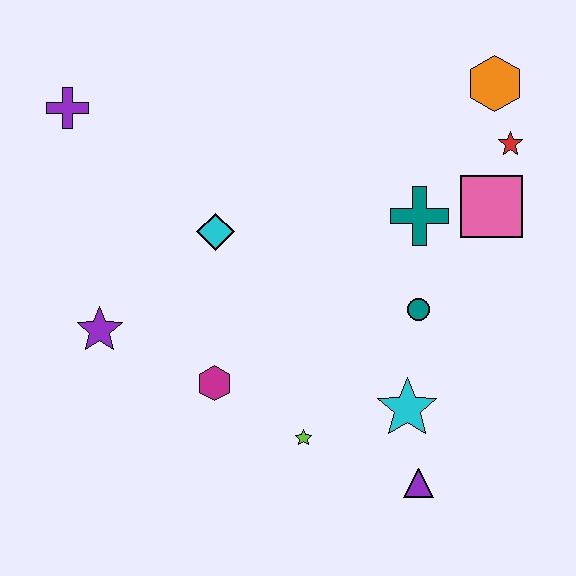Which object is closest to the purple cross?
The cyan diamond is closest to the purple cross.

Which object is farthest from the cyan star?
The purple cross is farthest from the cyan star.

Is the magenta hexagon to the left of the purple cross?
No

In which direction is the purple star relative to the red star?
The purple star is to the left of the red star.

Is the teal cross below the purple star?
No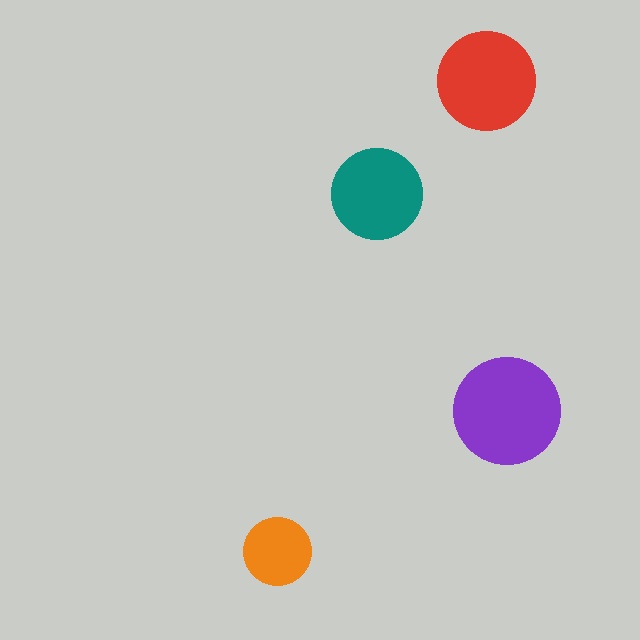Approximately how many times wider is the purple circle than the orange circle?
About 1.5 times wider.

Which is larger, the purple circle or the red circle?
The purple one.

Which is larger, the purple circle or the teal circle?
The purple one.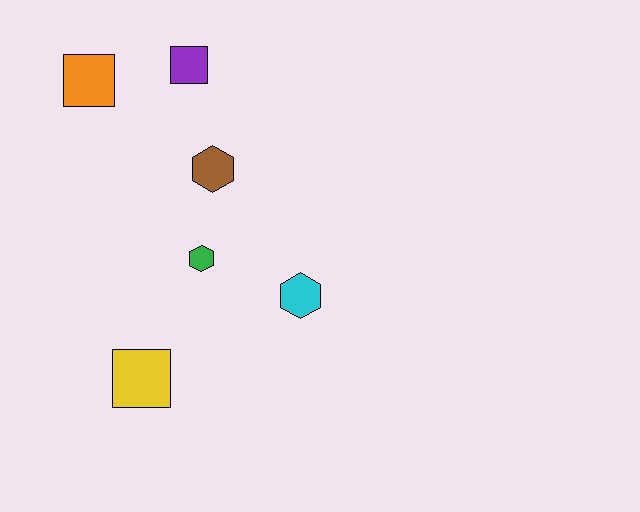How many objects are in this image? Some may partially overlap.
There are 6 objects.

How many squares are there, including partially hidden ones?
There are 3 squares.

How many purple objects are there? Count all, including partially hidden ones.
There is 1 purple object.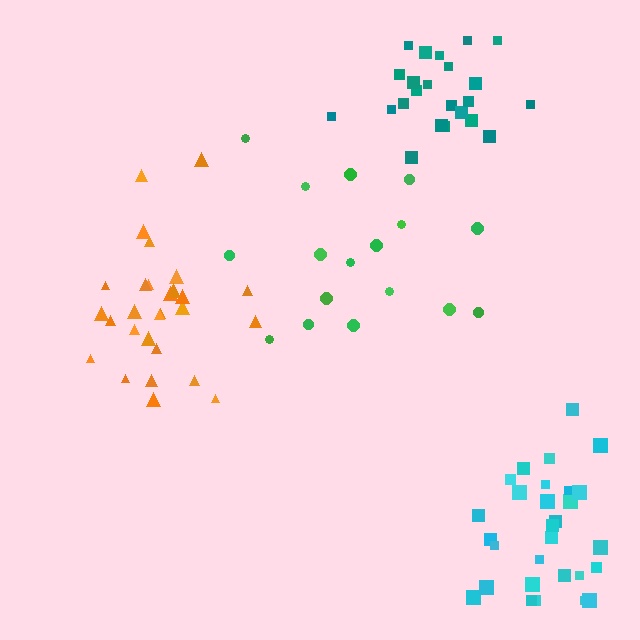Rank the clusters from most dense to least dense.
teal, cyan, orange, green.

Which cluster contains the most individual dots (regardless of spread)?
Cyan (29).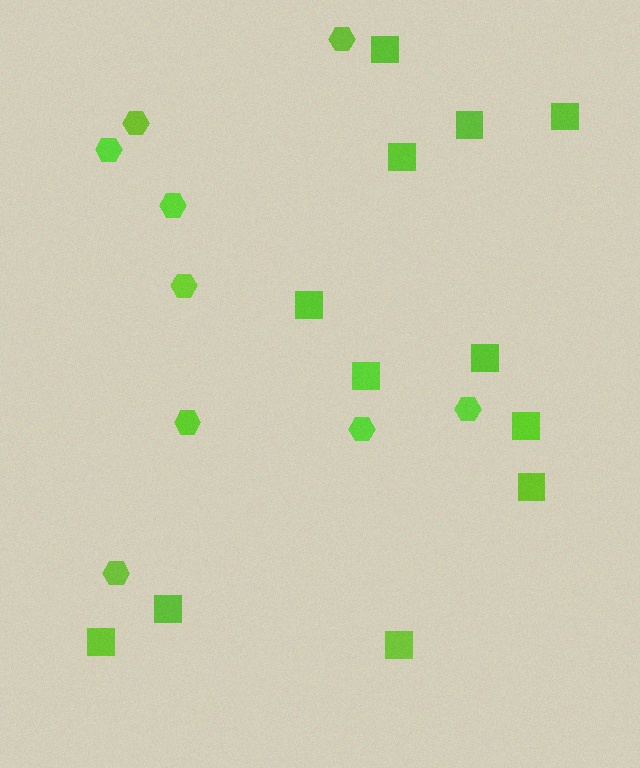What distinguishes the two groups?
There are 2 groups: one group of hexagons (9) and one group of squares (12).